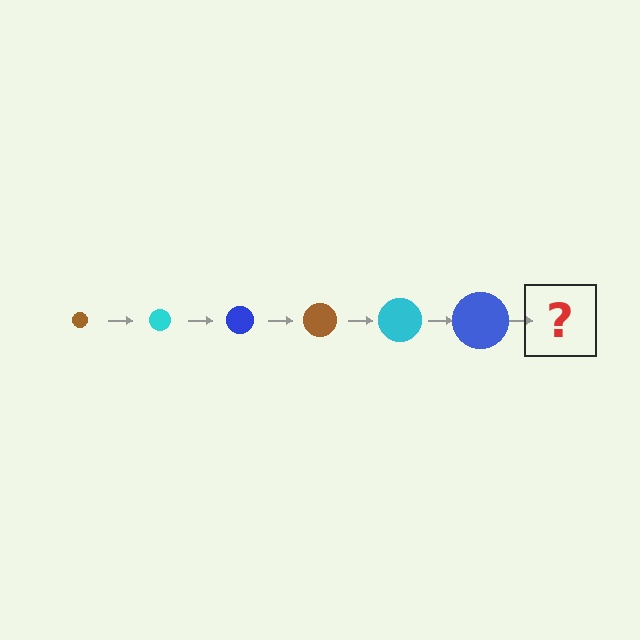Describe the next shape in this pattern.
It should be a brown circle, larger than the previous one.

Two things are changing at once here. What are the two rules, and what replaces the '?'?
The two rules are that the circle grows larger each step and the color cycles through brown, cyan, and blue. The '?' should be a brown circle, larger than the previous one.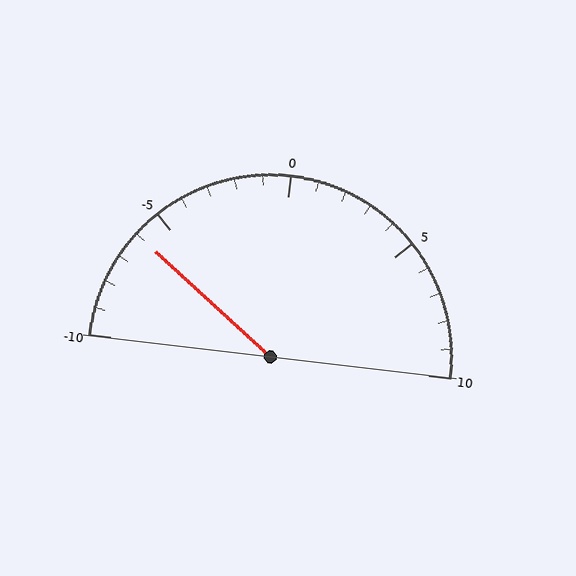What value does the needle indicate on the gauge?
The needle indicates approximately -6.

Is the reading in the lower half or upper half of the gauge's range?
The reading is in the lower half of the range (-10 to 10).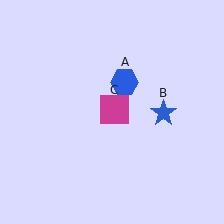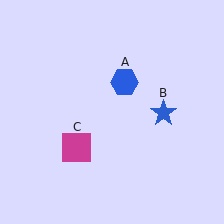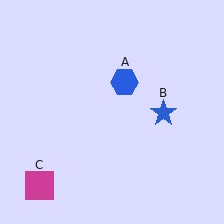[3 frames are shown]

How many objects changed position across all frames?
1 object changed position: magenta square (object C).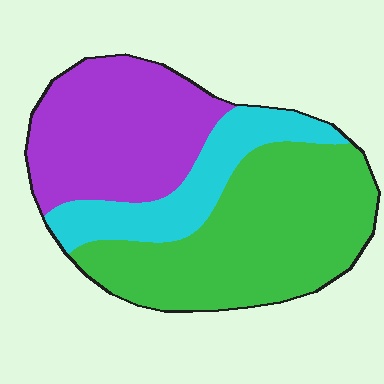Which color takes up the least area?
Cyan, at roughly 20%.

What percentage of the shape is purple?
Purple covers 34% of the shape.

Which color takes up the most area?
Green, at roughly 45%.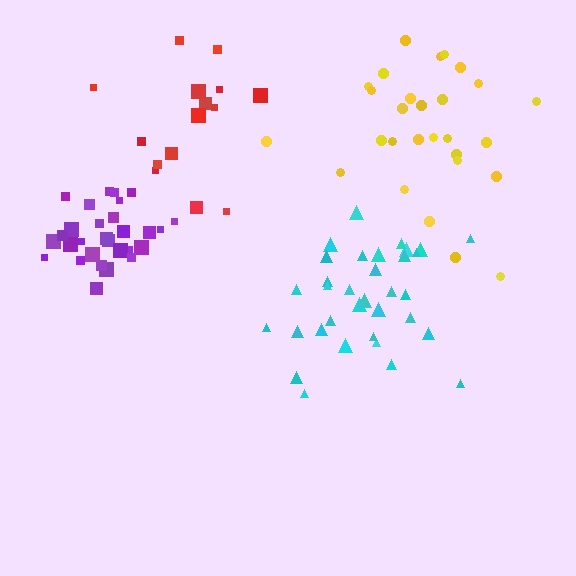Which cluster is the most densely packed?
Purple.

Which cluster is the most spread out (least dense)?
Yellow.